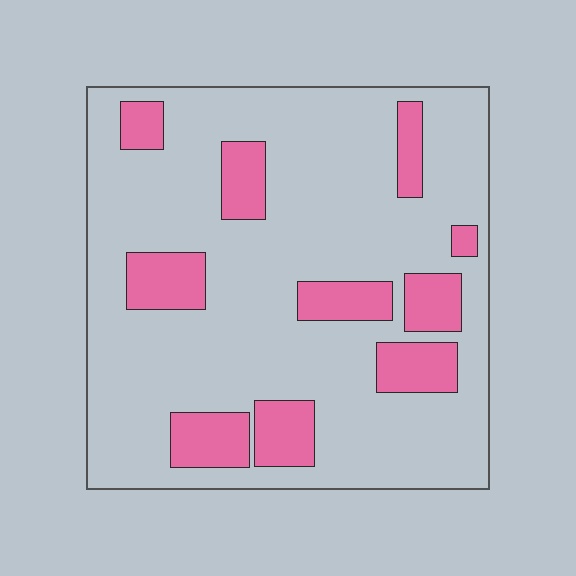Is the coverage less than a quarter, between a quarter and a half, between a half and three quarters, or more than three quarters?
Less than a quarter.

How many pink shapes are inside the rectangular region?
10.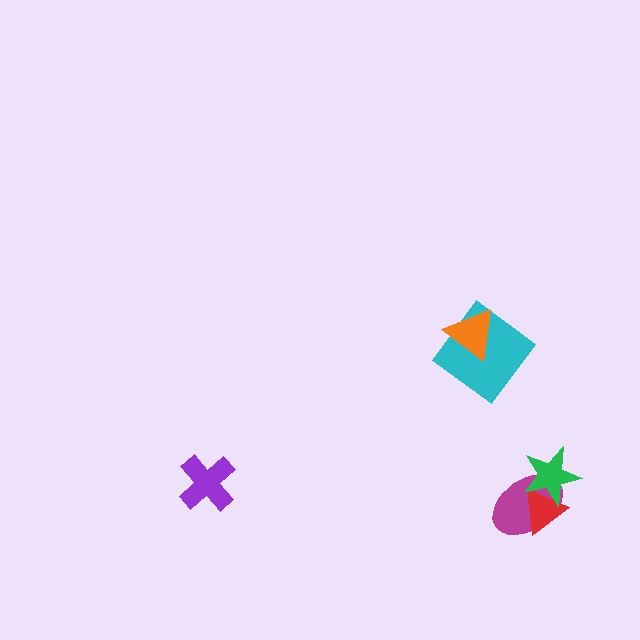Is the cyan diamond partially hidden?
Yes, it is partially covered by another shape.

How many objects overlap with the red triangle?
2 objects overlap with the red triangle.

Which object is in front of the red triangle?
The green star is in front of the red triangle.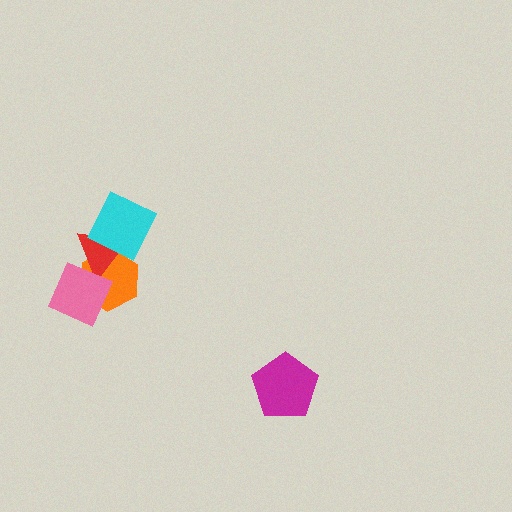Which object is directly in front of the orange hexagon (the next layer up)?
The red triangle is directly in front of the orange hexagon.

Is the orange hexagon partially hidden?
Yes, it is partially covered by another shape.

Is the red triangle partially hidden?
Yes, it is partially covered by another shape.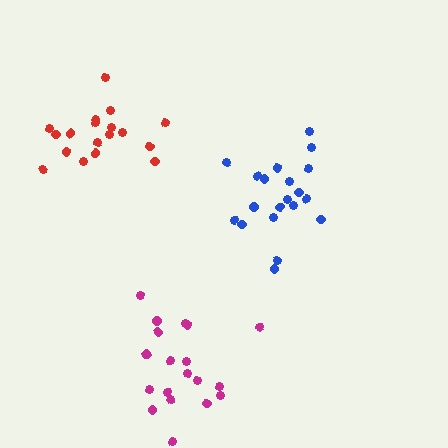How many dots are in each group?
Group 1: 19 dots, Group 2: 20 dots, Group 3: 18 dots (57 total).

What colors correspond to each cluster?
The clusters are colored: magenta, blue, red.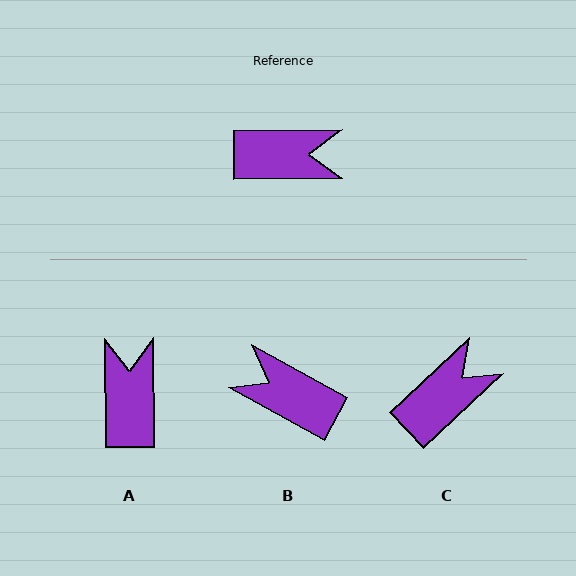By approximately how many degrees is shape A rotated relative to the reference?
Approximately 90 degrees counter-clockwise.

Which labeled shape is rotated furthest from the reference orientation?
B, about 151 degrees away.